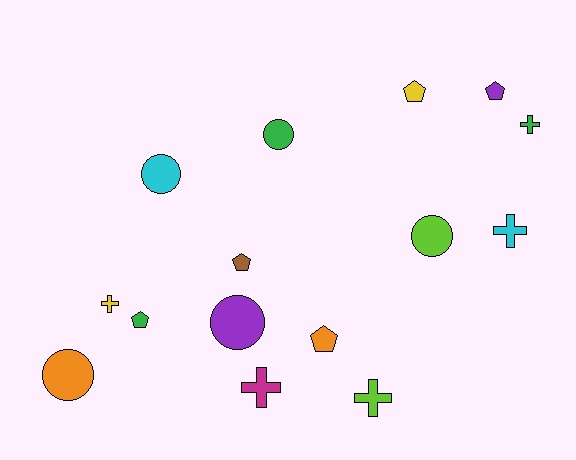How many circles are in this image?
There are 5 circles.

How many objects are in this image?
There are 15 objects.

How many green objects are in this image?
There are 3 green objects.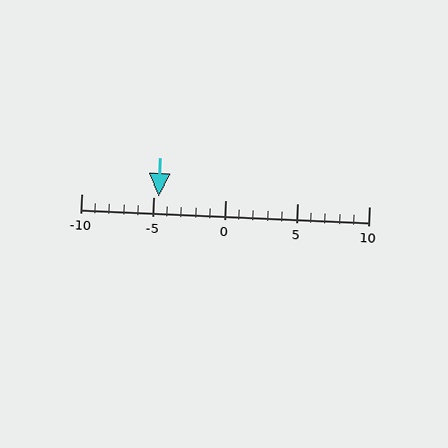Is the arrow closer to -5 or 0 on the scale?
The arrow is closer to -5.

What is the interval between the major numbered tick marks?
The major tick marks are spaced 5 units apart.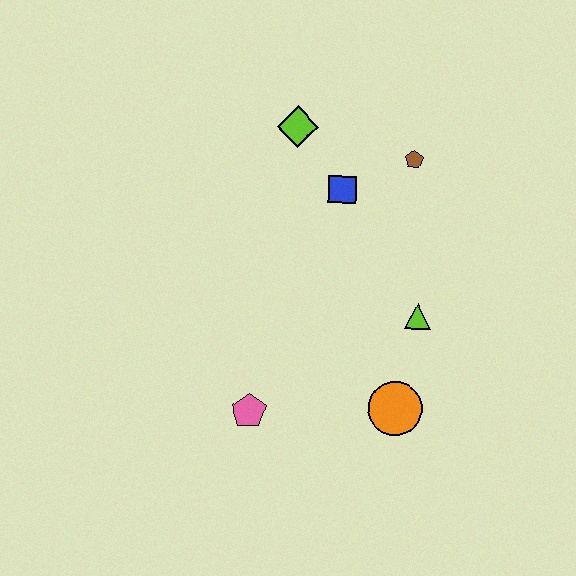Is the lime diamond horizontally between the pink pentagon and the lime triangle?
Yes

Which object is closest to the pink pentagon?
The orange circle is closest to the pink pentagon.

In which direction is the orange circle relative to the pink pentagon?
The orange circle is to the right of the pink pentagon.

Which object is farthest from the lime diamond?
The orange circle is farthest from the lime diamond.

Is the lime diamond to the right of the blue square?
No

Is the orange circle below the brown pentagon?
Yes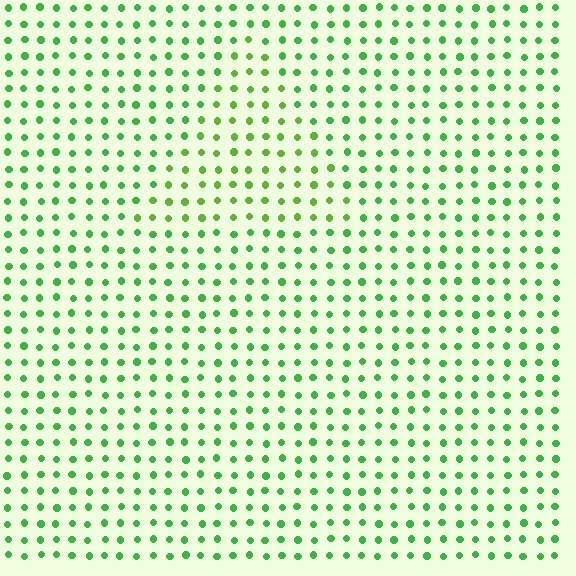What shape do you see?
I see a triangle.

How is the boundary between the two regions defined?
The boundary is defined purely by a slight shift in hue (about 22 degrees). Spacing, size, and orientation are identical on both sides.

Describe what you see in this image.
The image is filled with small green elements in a uniform arrangement. A triangle-shaped region is visible where the elements are tinted to a slightly different hue, forming a subtle color boundary.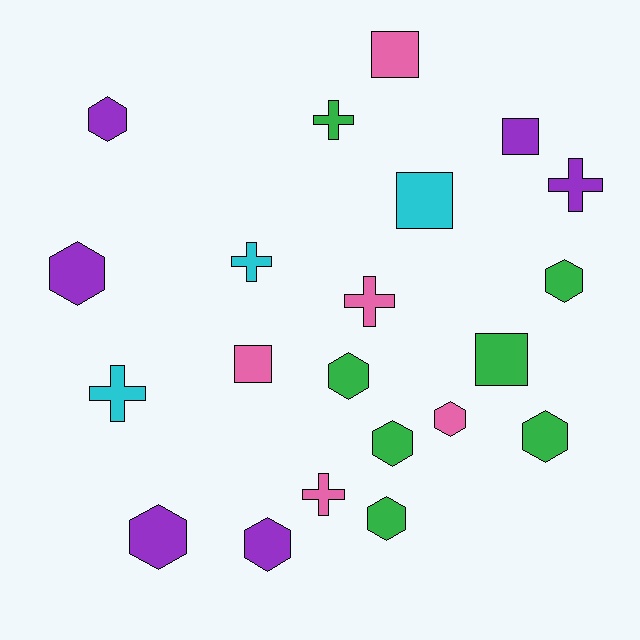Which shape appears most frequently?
Hexagon, with 10 objects.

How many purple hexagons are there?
There are 4 purple hexagons.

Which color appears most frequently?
Green, with 7 objects.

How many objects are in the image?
There are 21 objects.